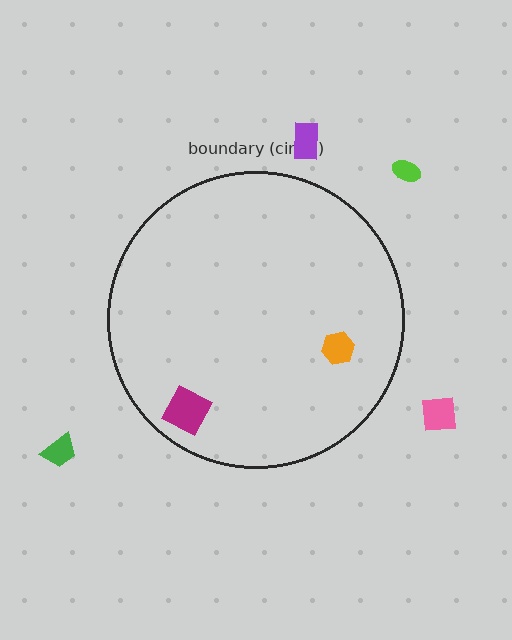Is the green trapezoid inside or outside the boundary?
Outside.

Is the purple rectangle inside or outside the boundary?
Outside.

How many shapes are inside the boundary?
2 inside, 4 outside.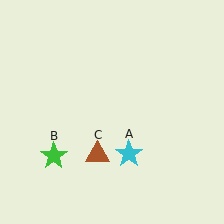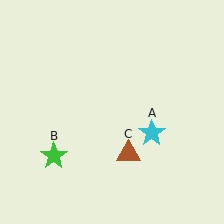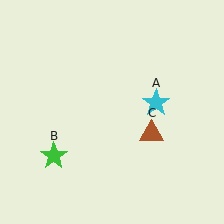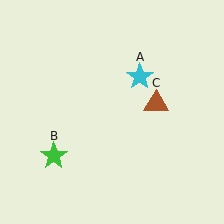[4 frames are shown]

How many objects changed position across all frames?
2 objects changed position: cyan star (object A), brown triangle (object C).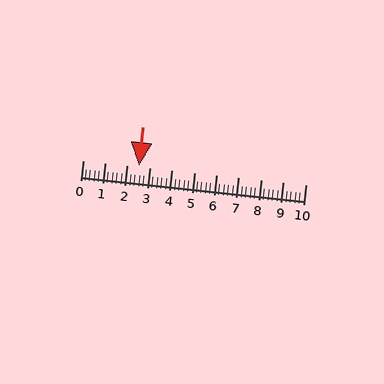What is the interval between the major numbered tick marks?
The major tick marks are spaced 1 units apart.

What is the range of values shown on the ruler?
The ruler shows values from 0 to 10.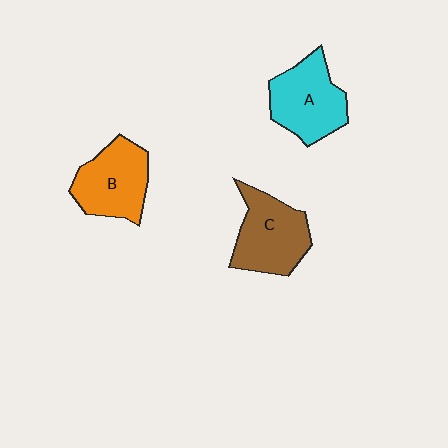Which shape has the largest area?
Shape C (brown).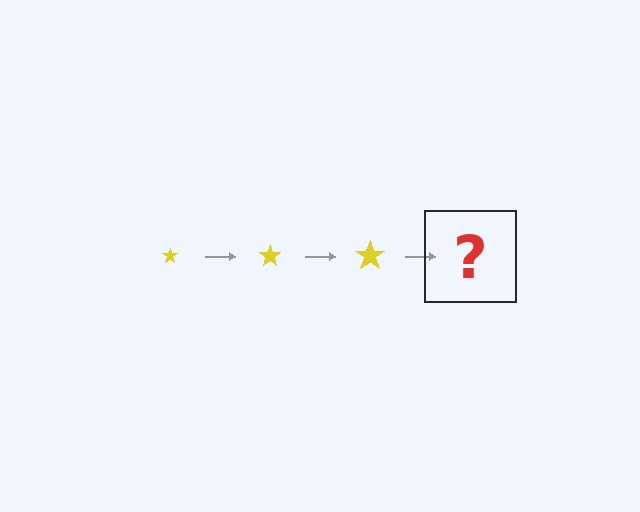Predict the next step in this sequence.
The next step is a yellow star, larger than the previous one.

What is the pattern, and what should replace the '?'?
The pattern is that the star gets progressively larger each step. The '?' should be a yellow star, larger than the previous one.